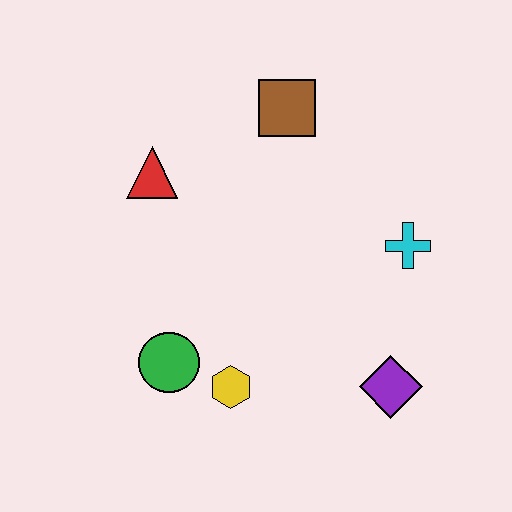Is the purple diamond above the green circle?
No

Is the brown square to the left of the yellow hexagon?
No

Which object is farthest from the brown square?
The purple diamond is farthest from the brown square.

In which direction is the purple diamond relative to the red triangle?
The purple diamond is to the right of the red triangle.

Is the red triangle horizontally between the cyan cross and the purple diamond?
No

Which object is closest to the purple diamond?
The cyan cross is closest to the purple diamond.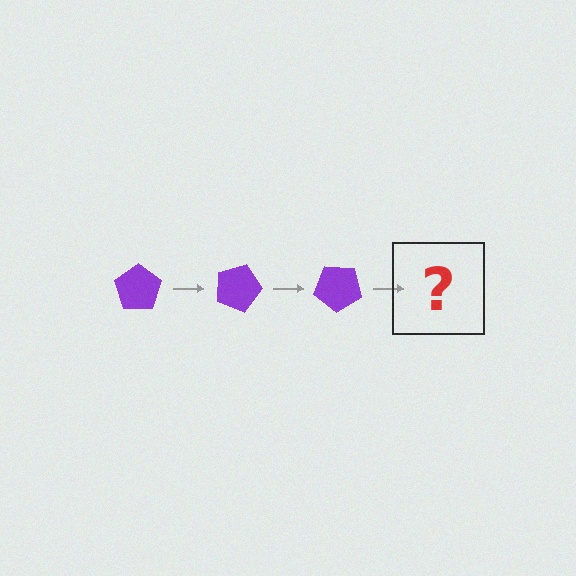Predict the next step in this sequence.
The next step is a purple pentagon rotated 60 degrees.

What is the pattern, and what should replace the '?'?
The pattern is that the pentagon rotates 20 degrees each step. The '?' should be a purple pentagon rotated 60 degrees.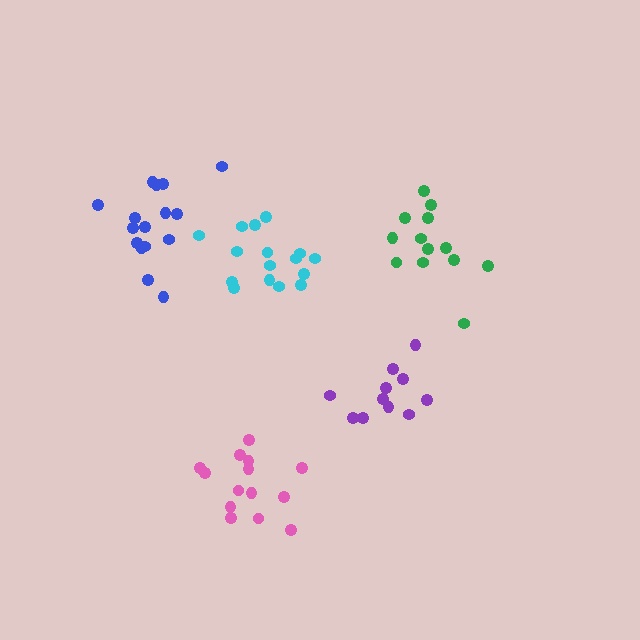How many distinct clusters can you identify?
There are 5 distinct clusters.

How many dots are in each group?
Group 1: 14 dots, Group 2: 13 dots, Group 3: 16 dots, Group 4: 16 dots, Group 5: 11 dots (70 total).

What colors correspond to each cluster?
The clusters are colored: pink, green, blue, cyan, purple.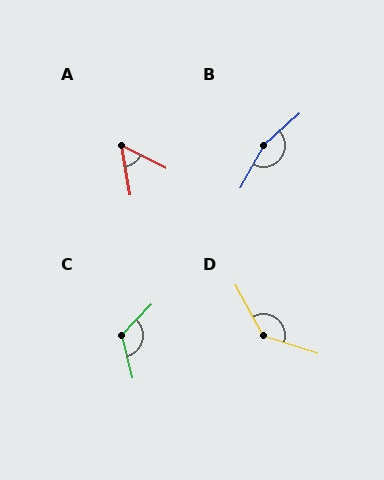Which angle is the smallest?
A, at approximately 53 degrees.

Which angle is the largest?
B, at approximately 161 degrees.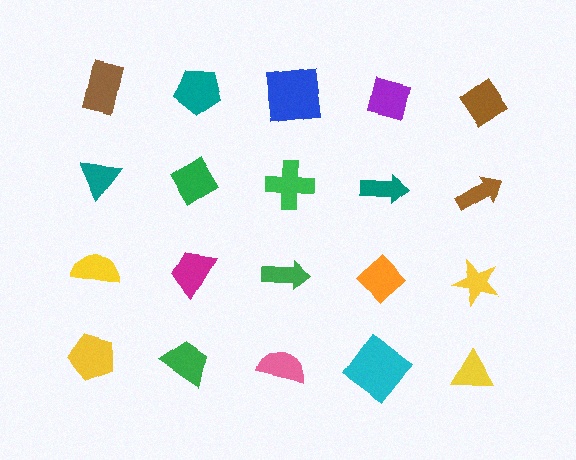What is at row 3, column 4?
An orange diamond.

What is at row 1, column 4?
A purple square.